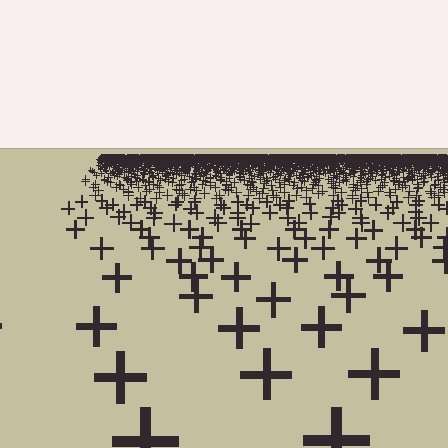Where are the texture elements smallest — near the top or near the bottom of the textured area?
Near the top.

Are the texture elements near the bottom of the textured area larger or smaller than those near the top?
Larger. Near the bottom, elements are closer to the viewer and appear at a bigger on-screen size.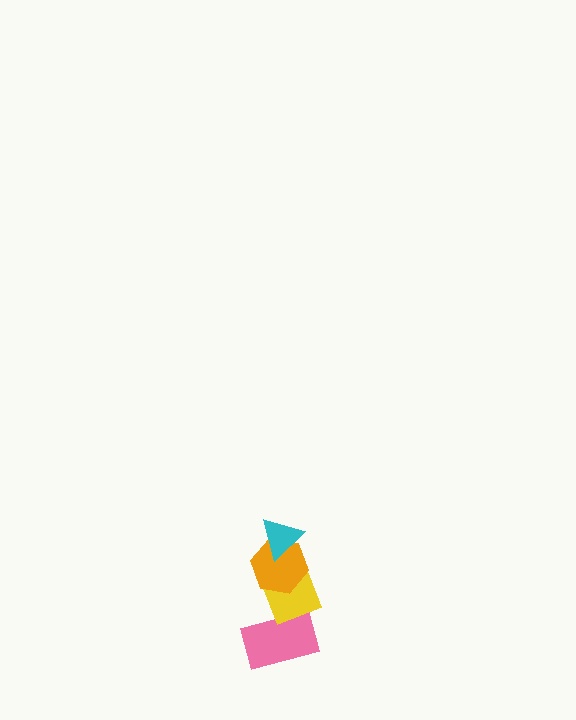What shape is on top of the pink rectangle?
The yellow diamond is on top of the pink rectangle.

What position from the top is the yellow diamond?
The yellow diamond is 3rd from the top.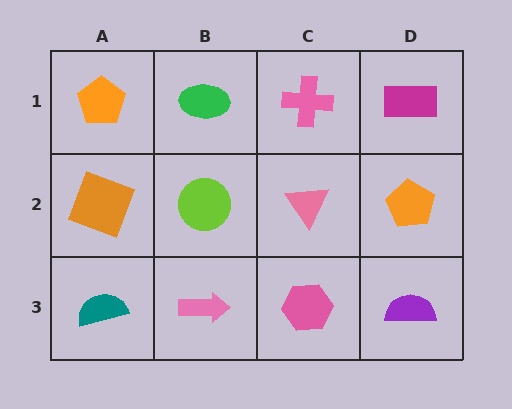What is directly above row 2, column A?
An orange pentagon.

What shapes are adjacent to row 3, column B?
A lime circle (row 2, column B), a teal semicircle (row 3, column A), a pink hexagon (row 3, column C).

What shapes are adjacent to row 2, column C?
A pink cross (row 1, column C), a pink hexagon (row 3, column C), a lime circle (row 2, column B), an orange pentagon (row 2, column D).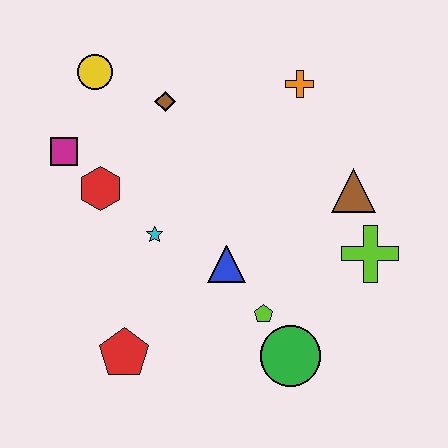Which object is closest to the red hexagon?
The magenta square is closest to the red hexagon.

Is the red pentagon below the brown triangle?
Yes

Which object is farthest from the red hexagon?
The lime cross is farthest from the red hexagon.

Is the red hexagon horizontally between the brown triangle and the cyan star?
No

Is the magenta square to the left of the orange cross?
Yes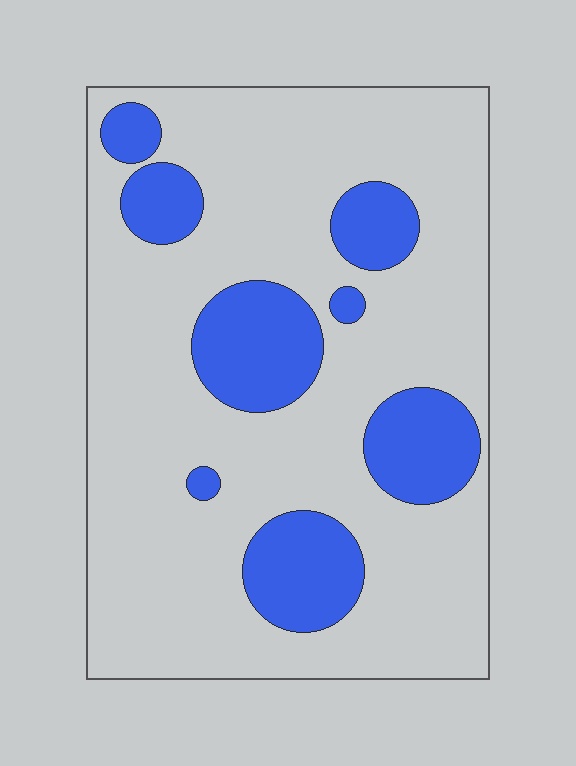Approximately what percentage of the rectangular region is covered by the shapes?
Approximately 20%.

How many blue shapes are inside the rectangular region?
8.